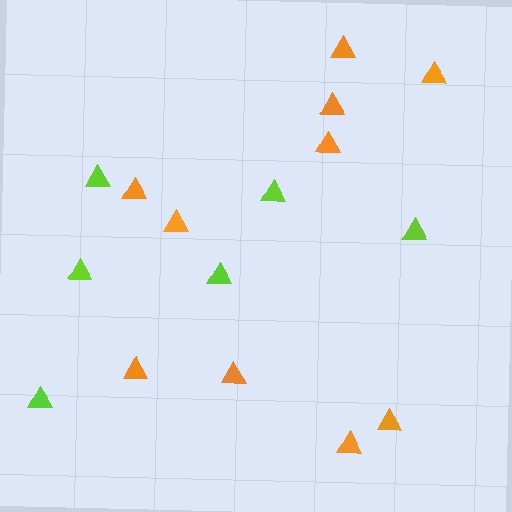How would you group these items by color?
There are 2 groups: one group of orange triangles (10) and one group of lime triangles (6).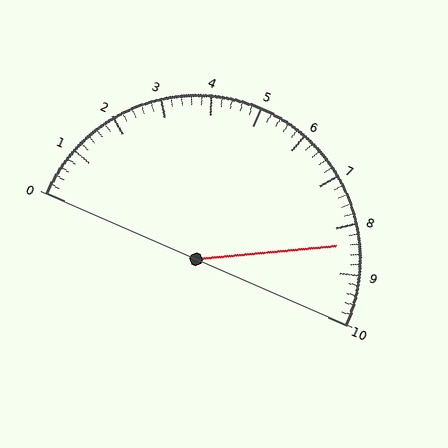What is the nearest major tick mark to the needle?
The nearest major tick mark is 8.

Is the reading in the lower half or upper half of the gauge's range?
The reading is in the upper half of the range (0 to 10).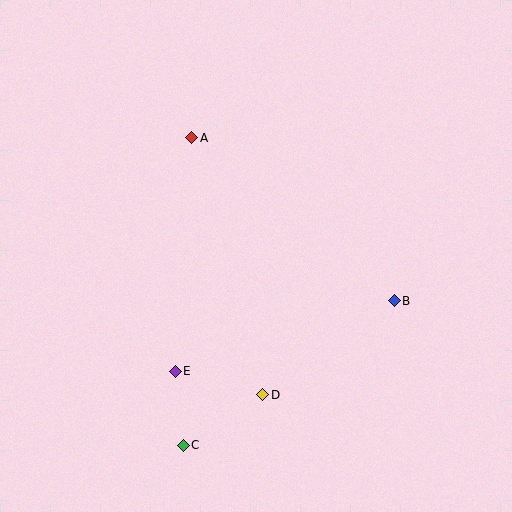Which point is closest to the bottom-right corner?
Point B is closest to the bottom-right corner.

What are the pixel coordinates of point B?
Point B is at (394, 301).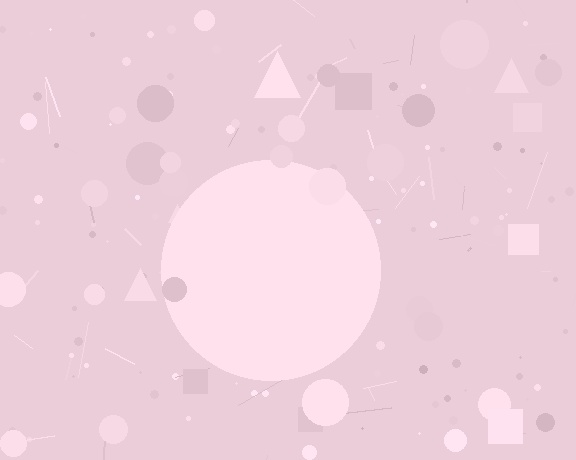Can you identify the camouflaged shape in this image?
The camouflaged shape is a circle.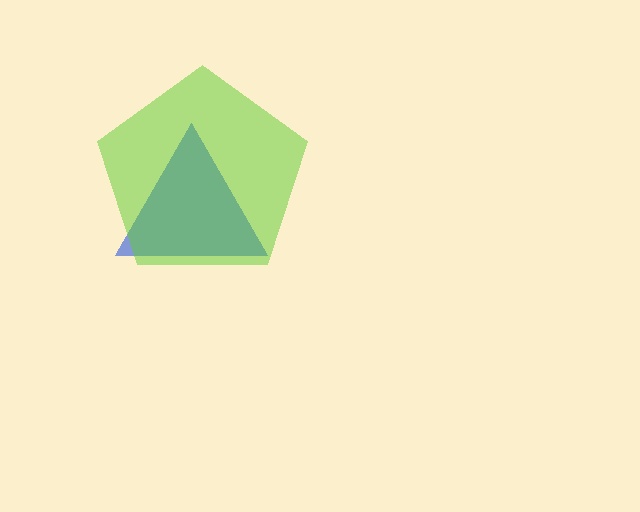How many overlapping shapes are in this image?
There are 2 overlapping shapes in the image.